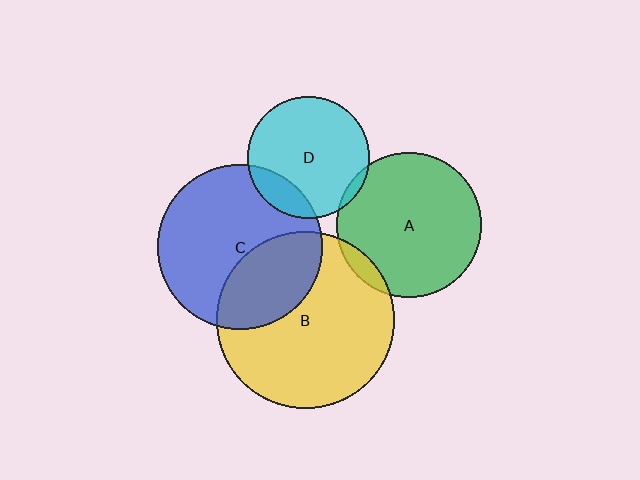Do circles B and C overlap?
Yes.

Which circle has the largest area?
Circle B (yellow).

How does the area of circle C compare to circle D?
Approximately 1.8 times.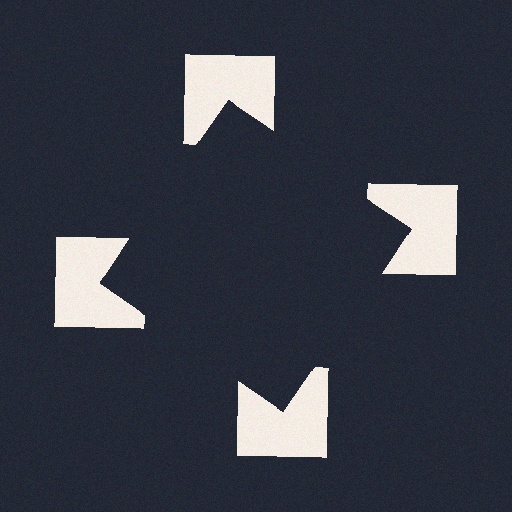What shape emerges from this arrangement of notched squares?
An illusory square — its edges are inferred from the aligned wedge cuts in the notched squares, not physically drawn.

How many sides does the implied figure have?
4 sides.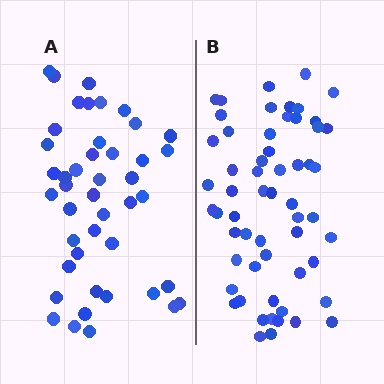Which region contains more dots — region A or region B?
Region B (the right region) has more dots.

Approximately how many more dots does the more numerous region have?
Region B has approximately 15 more dots than region A.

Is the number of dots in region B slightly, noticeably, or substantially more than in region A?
Region B has noticeably more, but not dramatically so. The ratio is roughly 1.3 to 1.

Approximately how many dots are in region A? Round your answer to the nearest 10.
About 40 dots. (The exact count is 44, which rounds to 40.)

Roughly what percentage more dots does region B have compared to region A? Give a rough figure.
About 30% more.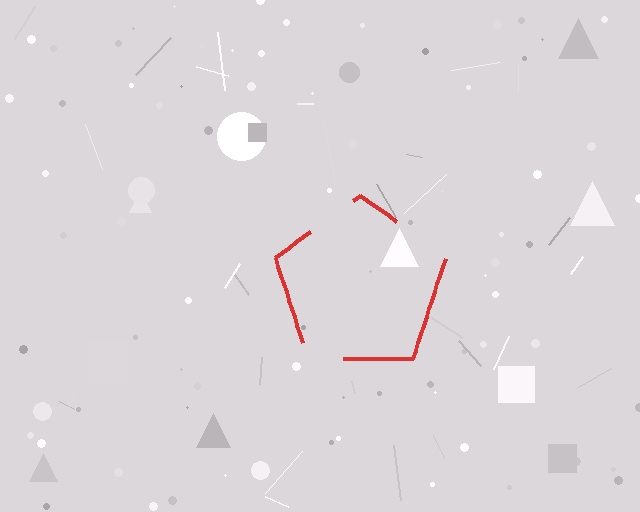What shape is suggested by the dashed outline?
The dashed outline suggests a pentagon.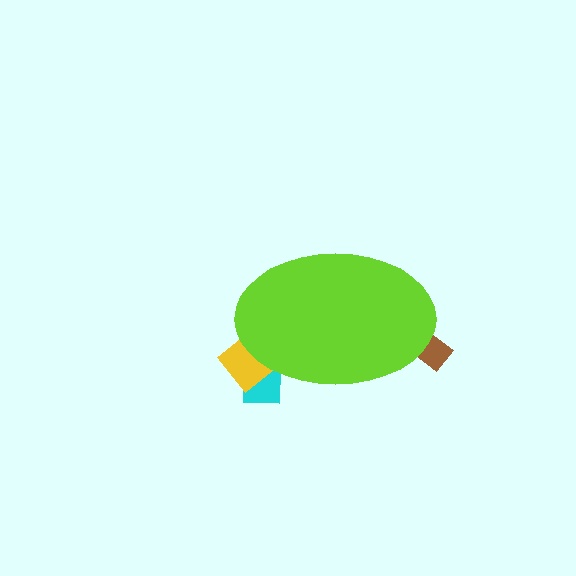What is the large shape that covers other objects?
A lime ellipse.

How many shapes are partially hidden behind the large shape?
3 shapes are partially hidden.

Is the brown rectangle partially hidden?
Yes, the brown rectangle is partially hidden behind the lime ellipse.